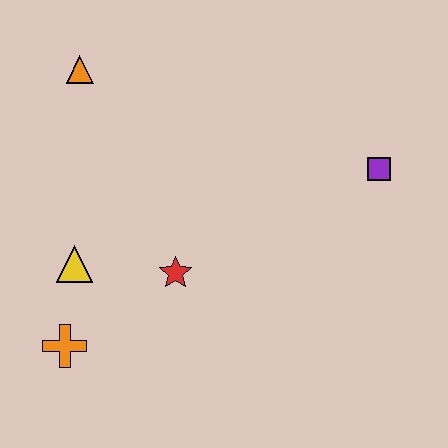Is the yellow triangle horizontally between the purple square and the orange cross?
Yes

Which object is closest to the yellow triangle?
The orange cross is closest to the yellow triangle.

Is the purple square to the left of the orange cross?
No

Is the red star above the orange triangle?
No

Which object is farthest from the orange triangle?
The purple square is farthest from the orange triangle.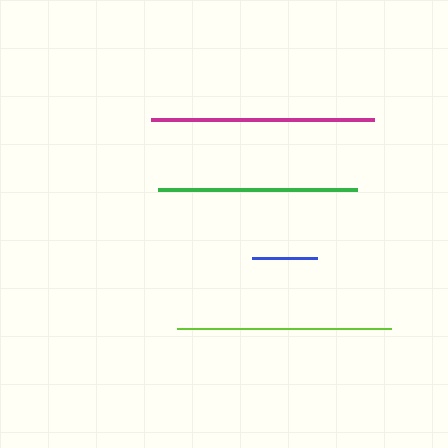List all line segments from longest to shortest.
From longest to shortest: magenta, lime, green, blue.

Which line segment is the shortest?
The blue line is the shortest at approximately 65 pixels.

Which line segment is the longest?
The magenta line is the longest at approximately 224 pixels.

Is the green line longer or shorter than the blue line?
The green line is longer than the blue line.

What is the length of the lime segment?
The lime segment is approximately 213 pixels long.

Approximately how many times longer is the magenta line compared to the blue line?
The magenta line is approximately 3.4 times the length of the blue line.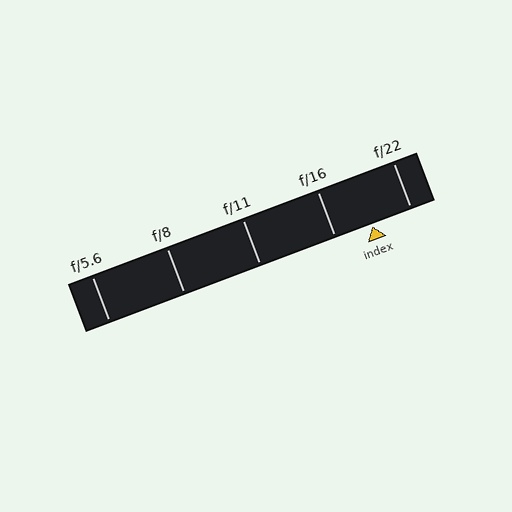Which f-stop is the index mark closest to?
The index mark is closest to f/16.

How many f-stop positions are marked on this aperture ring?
There are 5 f-stop positions marked.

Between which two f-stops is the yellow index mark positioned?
The index mark is between f/16 and f/22.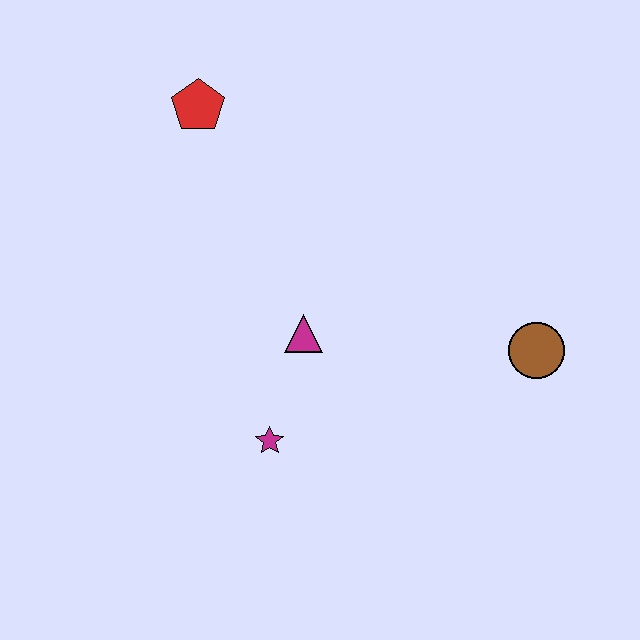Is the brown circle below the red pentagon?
Yes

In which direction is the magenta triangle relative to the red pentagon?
The magenta triangle is below the red pentagon.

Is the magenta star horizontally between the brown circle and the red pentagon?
Yes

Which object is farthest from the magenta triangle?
The red pentagon is farthest from the magenta triangle.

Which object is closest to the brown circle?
The magenta triangle is closest to the brown circle.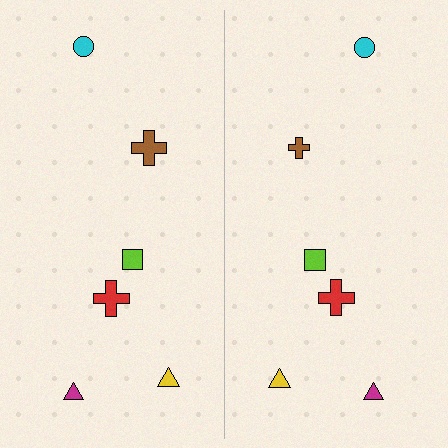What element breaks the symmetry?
The brown cross on the right side has a different size than its mirror counterpart.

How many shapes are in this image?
There are 12 shapes in this image.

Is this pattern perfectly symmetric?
No, the pattern is not perfectly symmetric. The brown cross on the right side has a different size than its mirror counterpart.